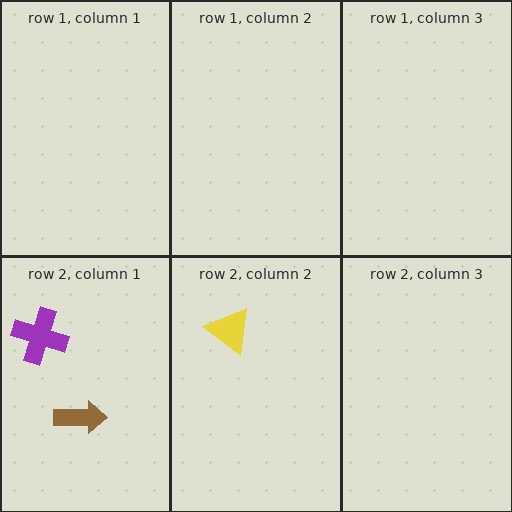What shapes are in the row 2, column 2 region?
The yellow triangle.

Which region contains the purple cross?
The row 2, column 1 region.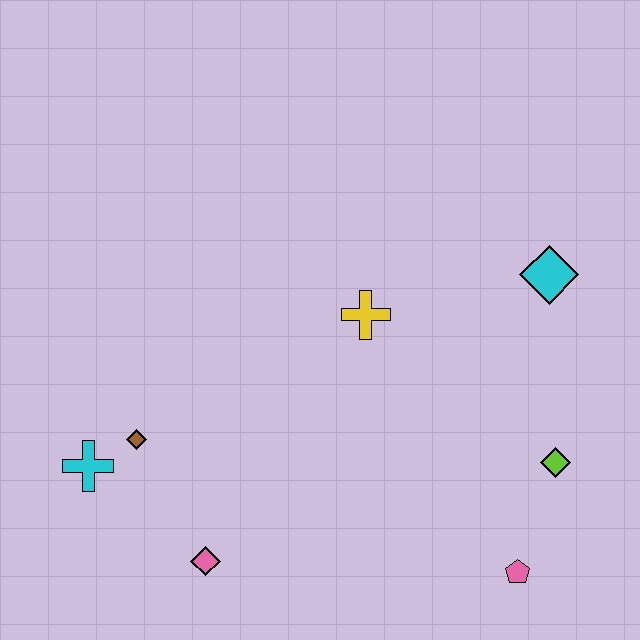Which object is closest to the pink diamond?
The brown diamond is closest to the pink diamond.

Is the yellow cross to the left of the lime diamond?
Yes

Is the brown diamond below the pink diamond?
No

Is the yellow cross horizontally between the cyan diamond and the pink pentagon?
No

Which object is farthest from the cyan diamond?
The cyan cross is farthest from the cyan diamond.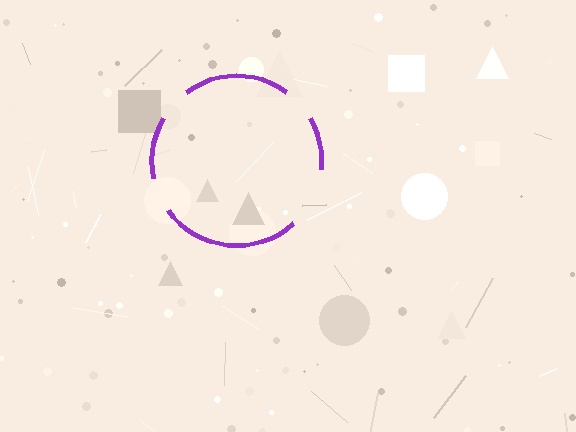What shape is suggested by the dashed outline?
The dashed outline suggests a circle.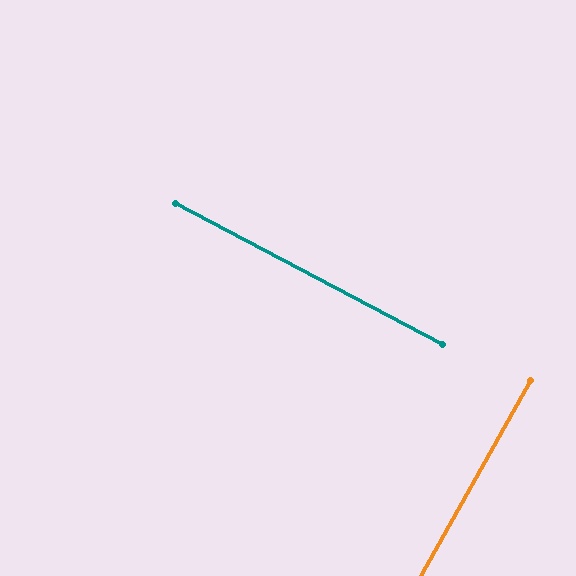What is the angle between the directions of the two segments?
Approximately 89 degrees.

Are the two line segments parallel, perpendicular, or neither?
Perpendicular — they meet at approximately 89°.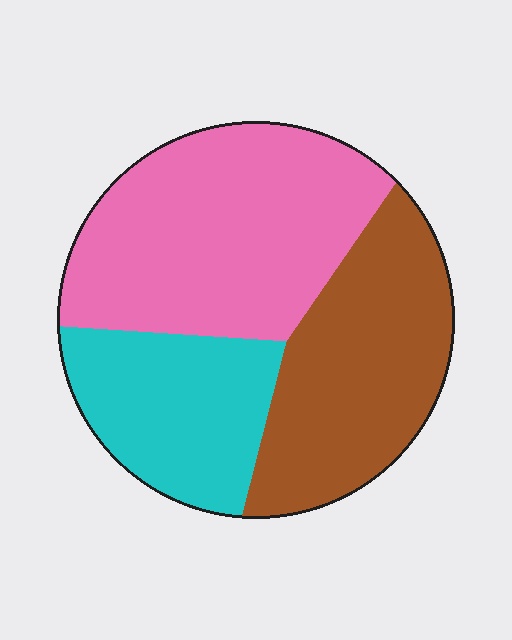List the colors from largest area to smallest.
From largest to smallest: pink, brown, cyan.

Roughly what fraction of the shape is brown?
Brown covers about 35% of the shape.